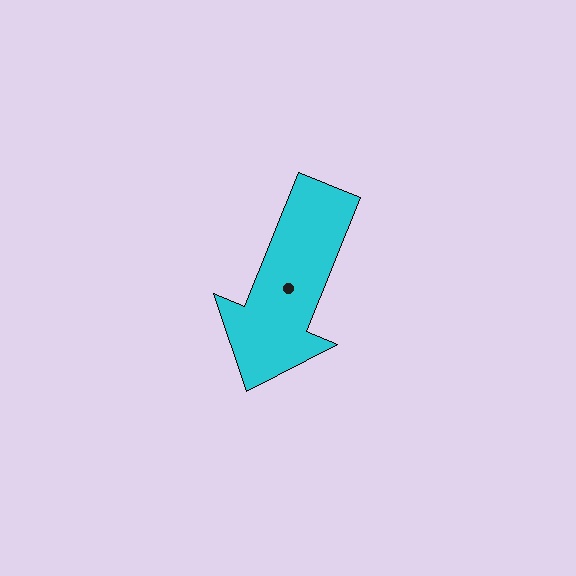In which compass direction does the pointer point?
South.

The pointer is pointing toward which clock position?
Roughly 7 o'clock.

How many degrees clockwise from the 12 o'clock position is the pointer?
Approximately 202 degrees.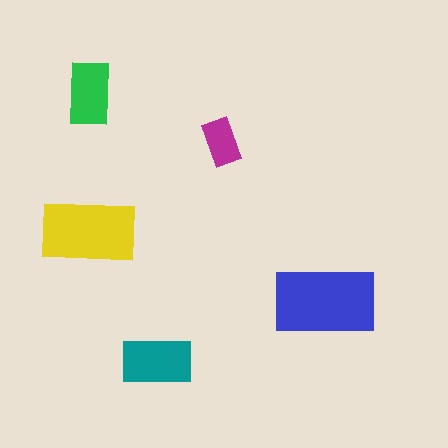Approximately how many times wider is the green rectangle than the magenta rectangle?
About 1.5 times wider.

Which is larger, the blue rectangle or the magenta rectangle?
The blue one.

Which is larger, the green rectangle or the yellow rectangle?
The yellow one.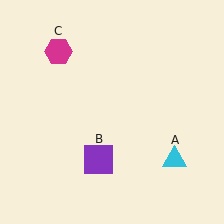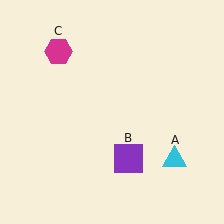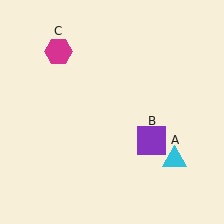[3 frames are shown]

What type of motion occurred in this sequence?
The purple square (object B) rotated counterclockwise around the center of the scene.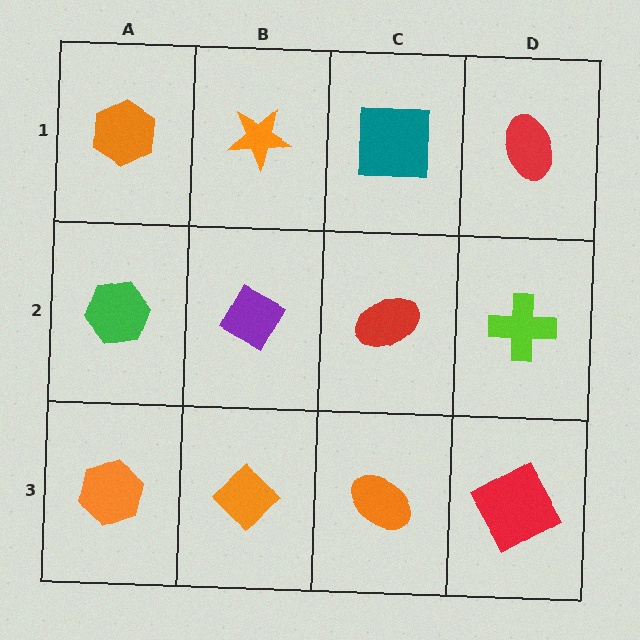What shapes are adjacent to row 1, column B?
A purple diamond (row 2, column B), an orange hexagon (row 1, column A), a teal square (row 1, column C).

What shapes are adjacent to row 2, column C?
A teal square (row 1, column C), an orange ellipse (row 3, column C), a purple diamond (row 2, column B), a lime cross (row 2, column D).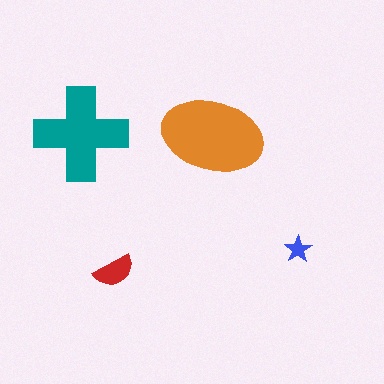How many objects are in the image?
There are 4 objects in the image.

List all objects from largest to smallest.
The orange ellipse, the teal cross, the red semicircle, the blue star.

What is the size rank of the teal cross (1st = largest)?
2nd.